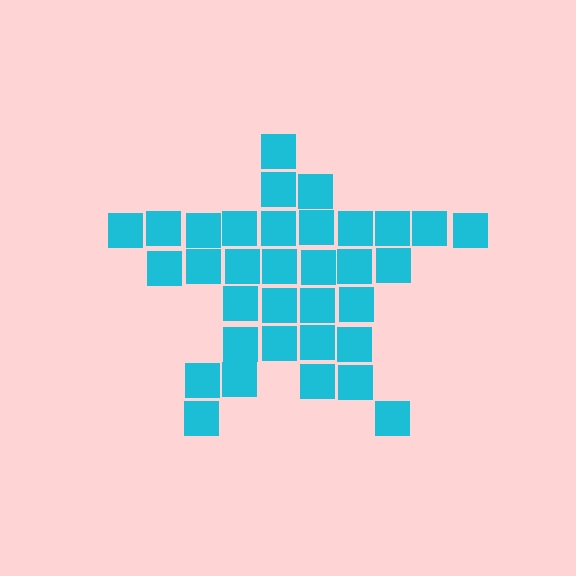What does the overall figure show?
The overall figure shows a star.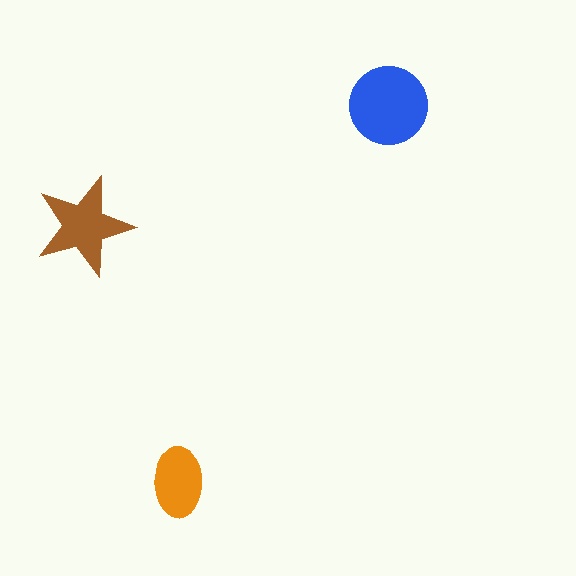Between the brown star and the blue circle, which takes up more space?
The blue circle.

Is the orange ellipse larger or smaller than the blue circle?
Smaller.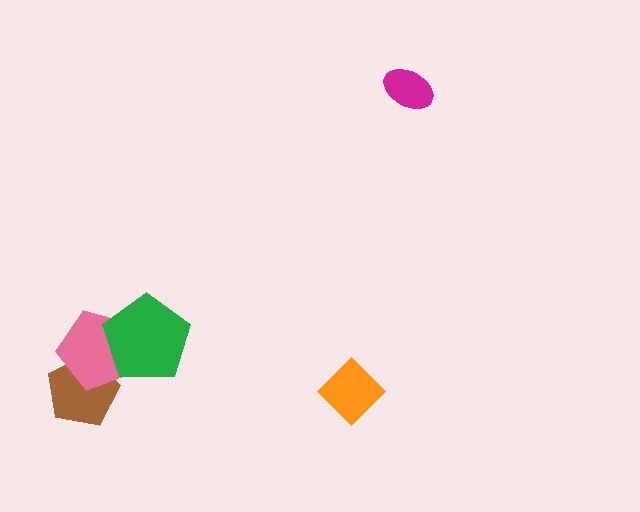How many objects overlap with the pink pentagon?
2 objects overlap with the pink pentagon.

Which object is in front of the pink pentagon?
The green pentagon is in front of the pink pentagon.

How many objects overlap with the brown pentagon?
1 object overlaps with the brown pentagon.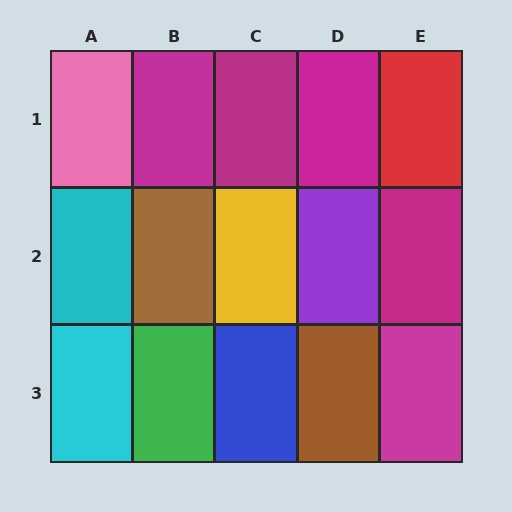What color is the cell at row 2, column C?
Yellow.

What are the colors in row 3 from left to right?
Cyan, green, blue, brown, magenta.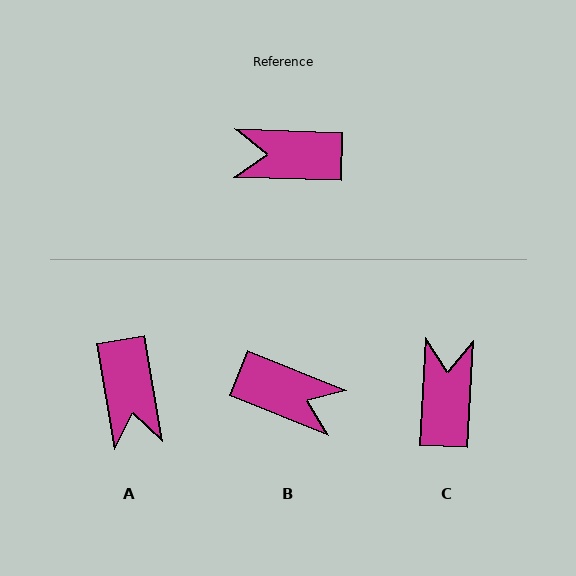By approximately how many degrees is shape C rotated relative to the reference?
Approximately 92 degrees clockwise.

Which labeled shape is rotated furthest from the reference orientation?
B, about 160 degrees away.